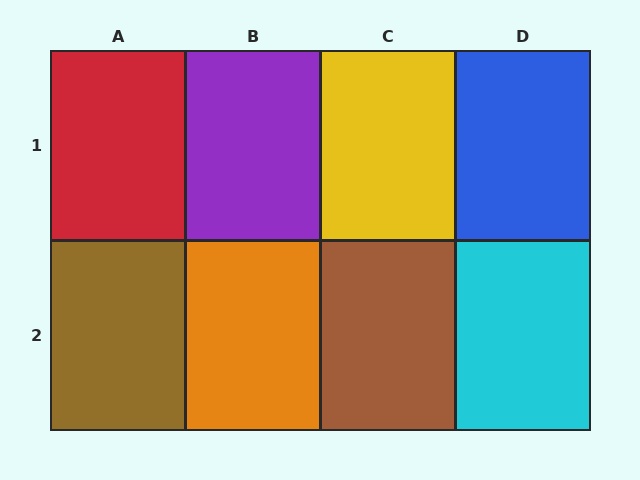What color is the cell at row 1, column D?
Blue.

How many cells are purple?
1 cell is purple.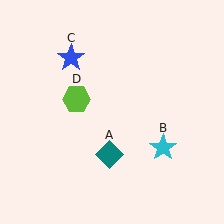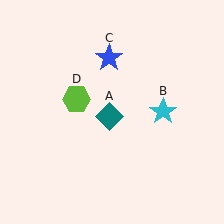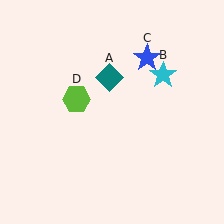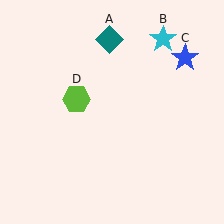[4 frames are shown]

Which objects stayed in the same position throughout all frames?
Lime hexagon (object D) remained stationary.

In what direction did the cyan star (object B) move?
The cyan star (object B) moved up.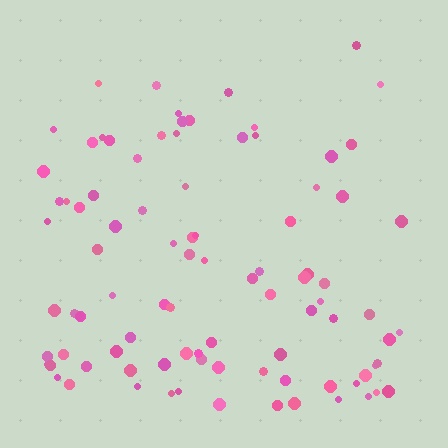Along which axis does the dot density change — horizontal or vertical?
Vertical.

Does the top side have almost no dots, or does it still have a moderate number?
Still a moderate number, just noticeably fewer than the bottom.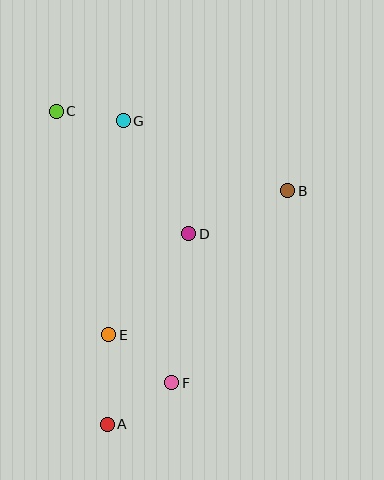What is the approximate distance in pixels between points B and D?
The distance between B and D is approximately 108 pixels.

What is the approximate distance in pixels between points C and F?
The distance between C and F is approximately 295 pixels.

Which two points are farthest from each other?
Points A and C are farthest from each other.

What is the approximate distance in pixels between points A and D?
The distance between A and D is approximately 207 pixels.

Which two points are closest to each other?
Points C and G are closest to each other.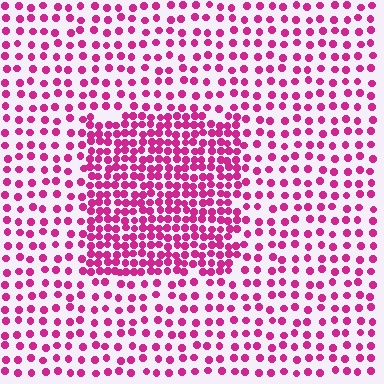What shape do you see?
I see a rectangle.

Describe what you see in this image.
The image contains small magenta elements arranged at two different densities. A rectangle-shaped region is visible where the elements are more densely packed than the surrounding area.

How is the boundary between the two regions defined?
The boundary is defined by a change in element density (approximately 2.1x ratio). All elements are the same color, size, and shape.